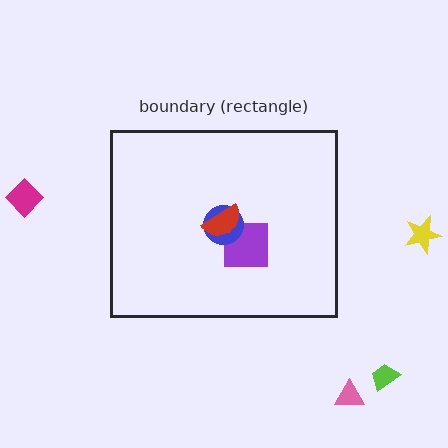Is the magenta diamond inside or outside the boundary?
Outside.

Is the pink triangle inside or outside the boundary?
Outside.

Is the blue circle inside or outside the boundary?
Inside.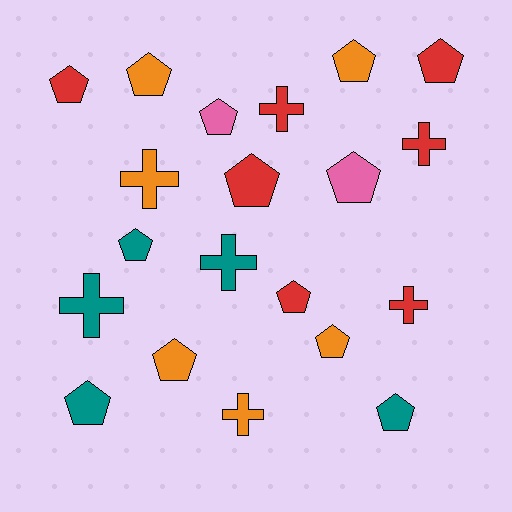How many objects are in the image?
There are 20 objects.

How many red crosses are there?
There are 3 red crosses.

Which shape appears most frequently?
Pentagon, with 13 objects.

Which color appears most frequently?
Red, with 7 objects.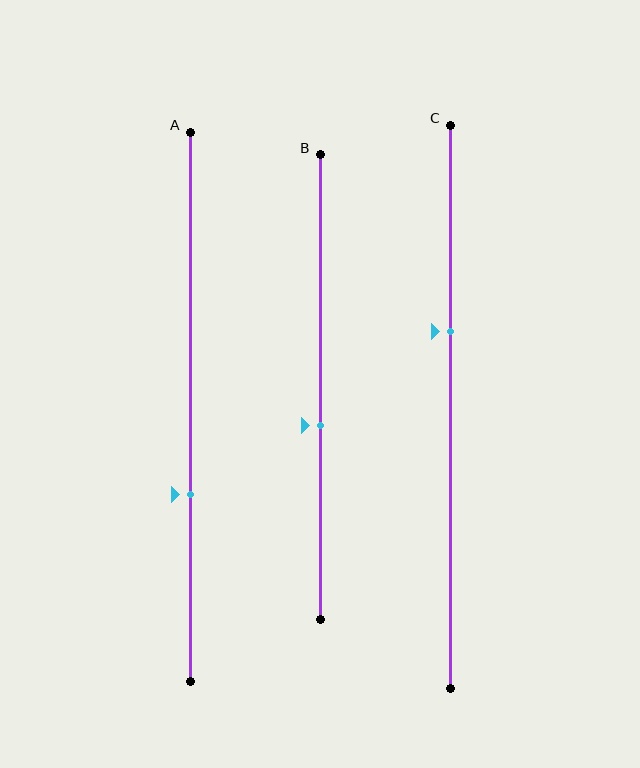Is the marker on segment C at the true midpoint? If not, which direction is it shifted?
No, the marker on segment C is shifted upward by about 13% of the segment length.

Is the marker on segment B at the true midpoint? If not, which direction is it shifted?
No, the marker on segment B is shifted downward by about 8% of the segment length.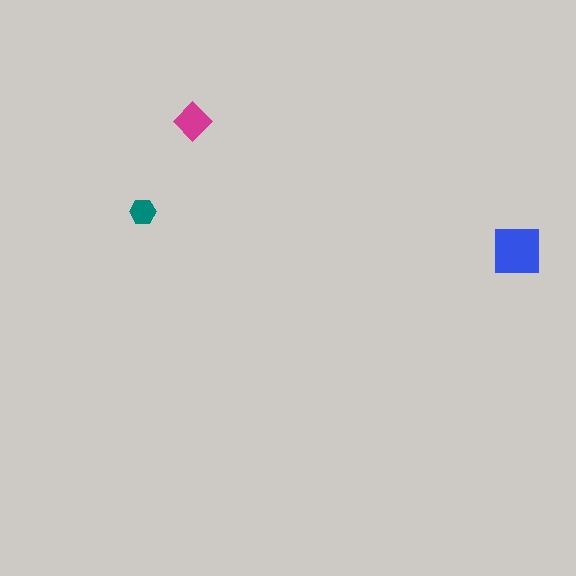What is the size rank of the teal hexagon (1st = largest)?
3rd.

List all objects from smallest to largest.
The teal hexagon, the magenta diamond, the blue square.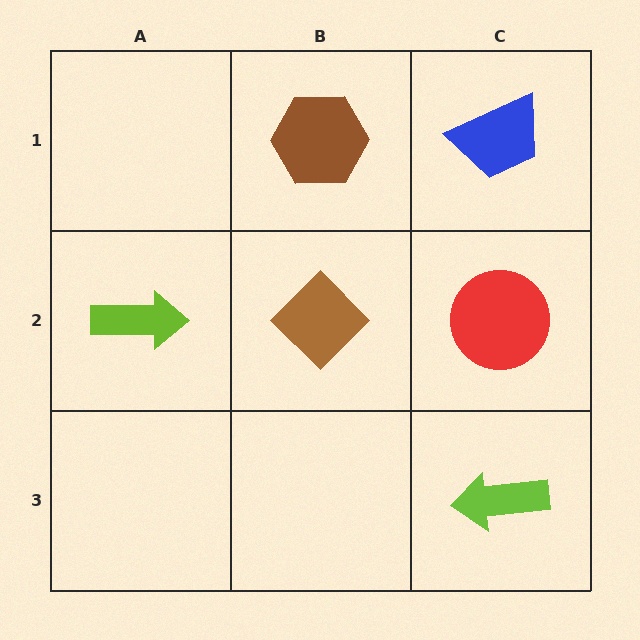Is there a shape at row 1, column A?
No, that cell is empty.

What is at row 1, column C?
A blue trapezoid.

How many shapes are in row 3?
1 shape.